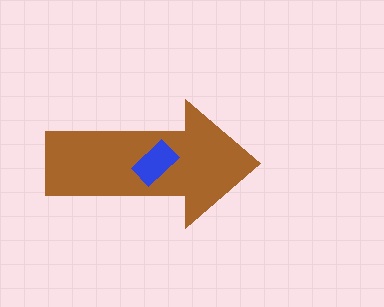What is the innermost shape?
The blue rectangle.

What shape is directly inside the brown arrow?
The blue rectangle.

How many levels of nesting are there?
2.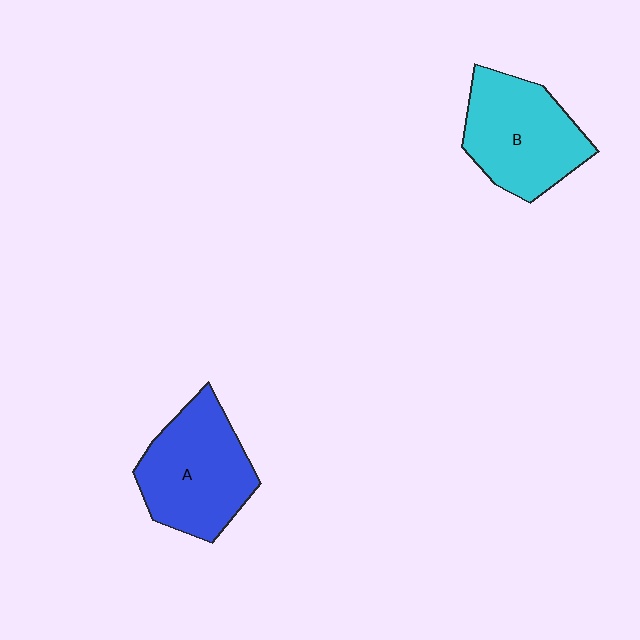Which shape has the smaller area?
Shape B (cyan).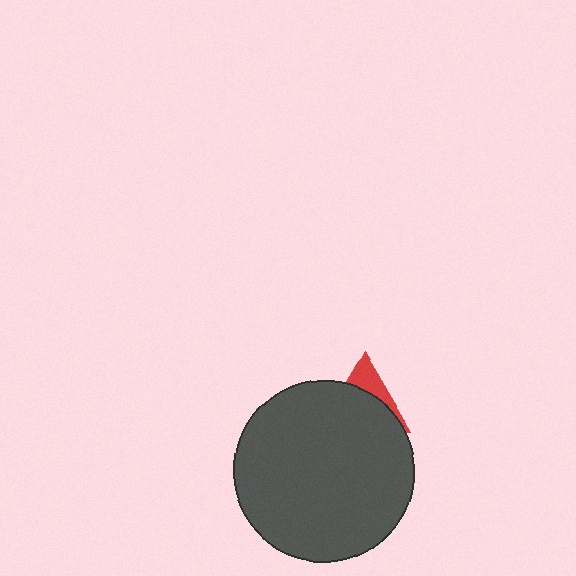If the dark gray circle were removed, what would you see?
You would see the complete red triangle.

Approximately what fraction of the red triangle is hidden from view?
Roughly 69% of the red triangle is hidden behind the dark gray circle.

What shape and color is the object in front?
The object in front is a dark gray circle.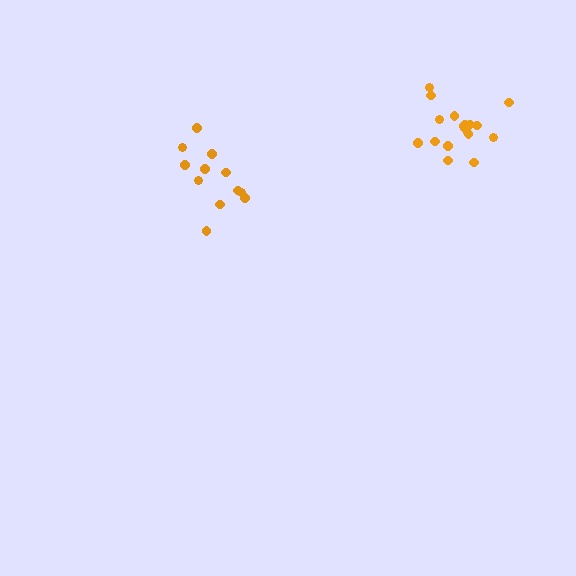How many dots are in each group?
Group 1: 13 dots, Group 2: 18 dots (31 total).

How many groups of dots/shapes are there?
There are 2 groups.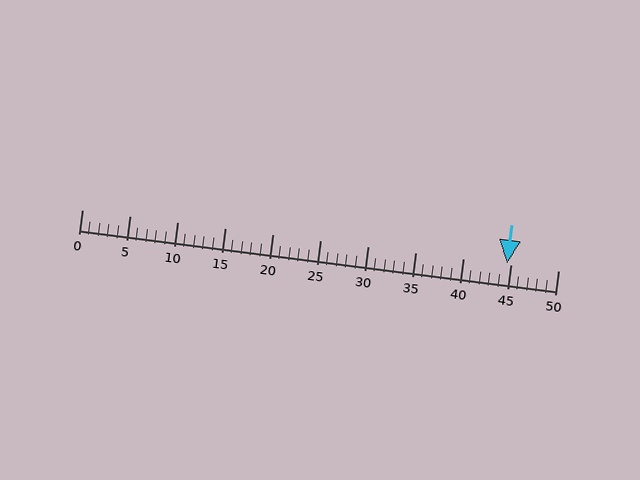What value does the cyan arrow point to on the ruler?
The cyan arrow points to approximately 45.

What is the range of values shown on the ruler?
The ruler shows values from 0 to 50.